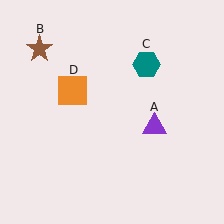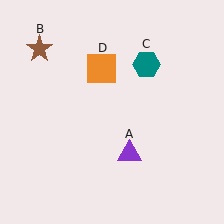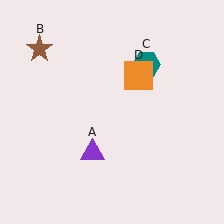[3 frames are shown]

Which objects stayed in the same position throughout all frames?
Brown star (object B) and teal hexagon (object C) remained stationary.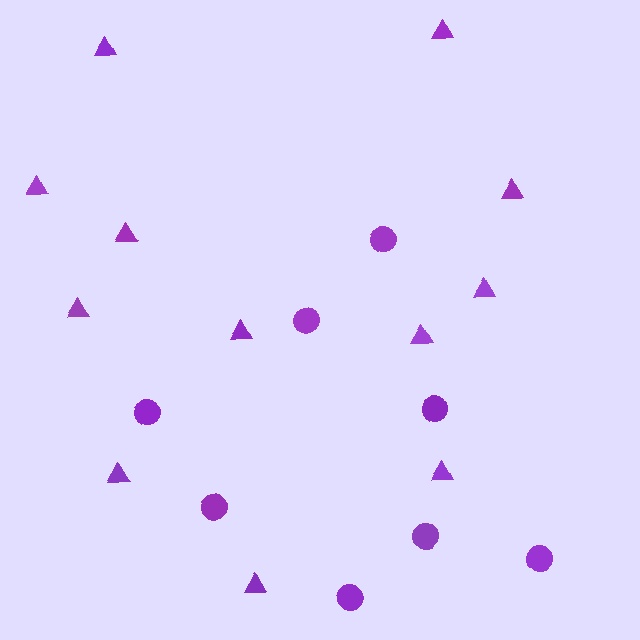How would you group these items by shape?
There are 2 groups: one group of circles (8) and one group of triangles (12).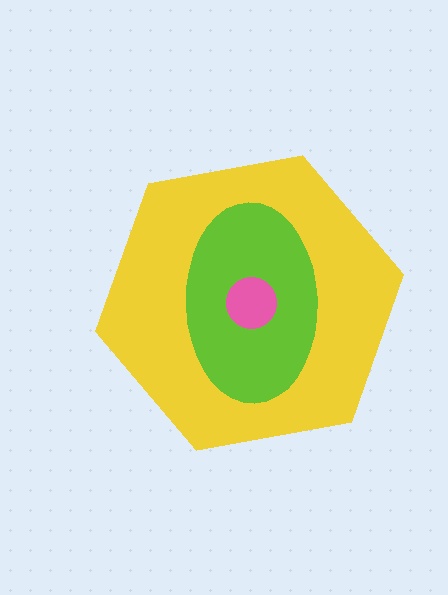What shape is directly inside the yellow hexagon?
The lime ellipse.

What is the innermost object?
The pink circle.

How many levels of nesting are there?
3.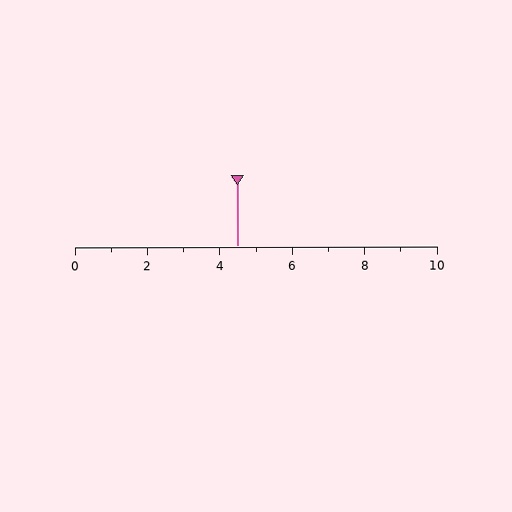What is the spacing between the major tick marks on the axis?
The major ticks are spaced 2 apart.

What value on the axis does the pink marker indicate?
The marker indicates approximately 4.5.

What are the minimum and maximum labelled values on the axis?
The axis runs from 0 to 10.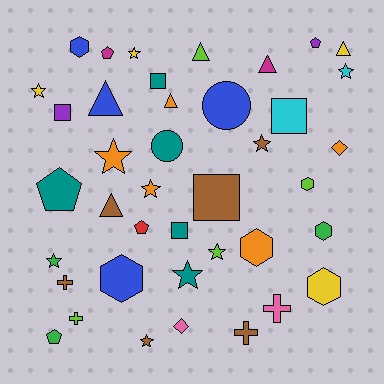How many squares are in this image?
There are 5 squares.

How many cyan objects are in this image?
There are 2 cyan objects.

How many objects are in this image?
There are 40 objects.